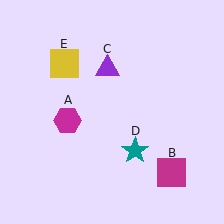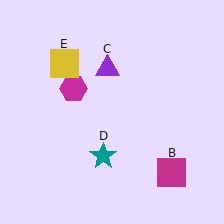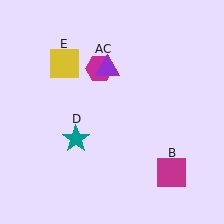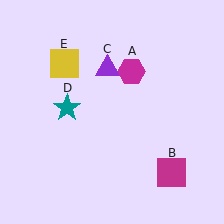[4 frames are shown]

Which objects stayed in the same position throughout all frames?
Magenta square (object B) and purple triangle (object C) and yellow square (object E) remained stationary.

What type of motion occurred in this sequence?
The magenta hexagon (object A), teal star (object D) rotated clockwise around the center of the scene.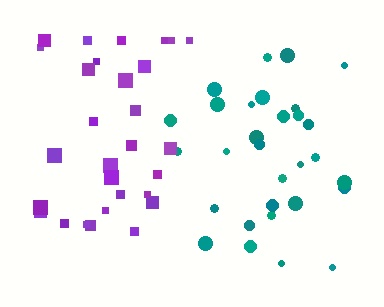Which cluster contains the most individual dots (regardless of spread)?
Teal (31).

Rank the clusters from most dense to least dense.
teal, purple.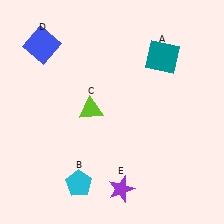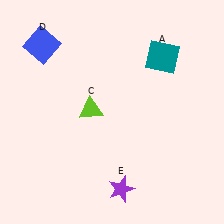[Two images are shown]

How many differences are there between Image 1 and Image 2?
There is 1 difference between the two images.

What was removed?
The cyan pentagon (B) was removed in Image 2.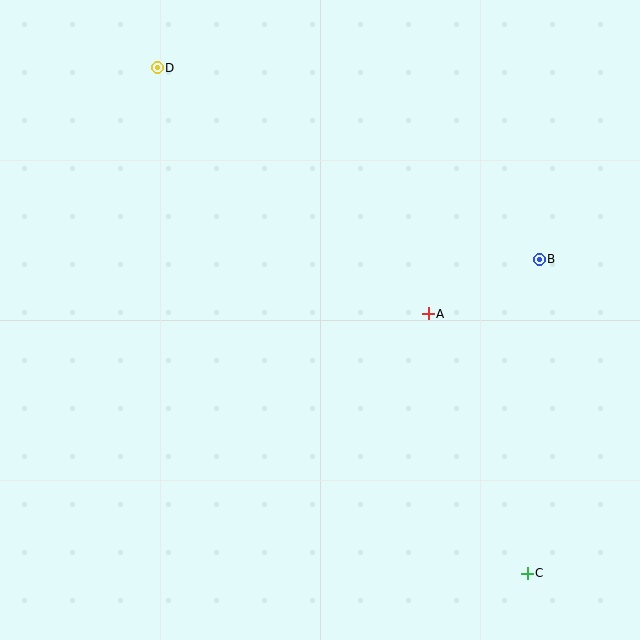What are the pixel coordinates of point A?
Point A is at (428, 314).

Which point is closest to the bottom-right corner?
Point C is closest to the bottom-right corner.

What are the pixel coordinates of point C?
Point C is at (527, 573).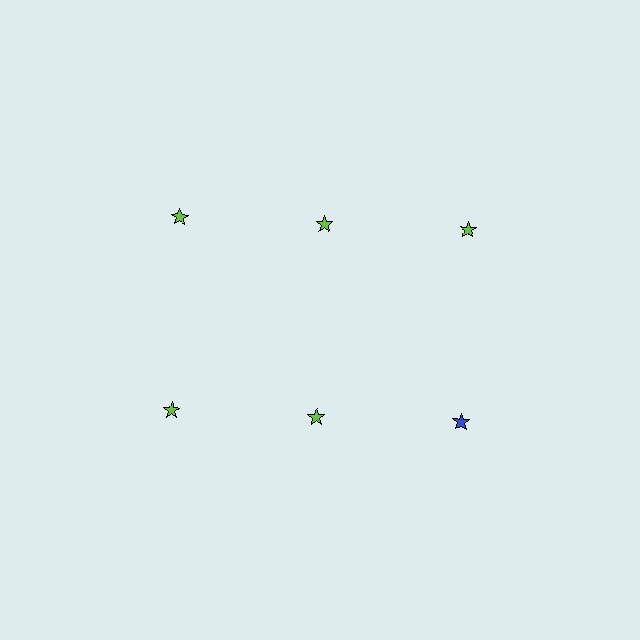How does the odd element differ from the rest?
It has a different color: blue instead of lime.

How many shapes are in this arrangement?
There are 6 shapes arranged in a grid pattern.